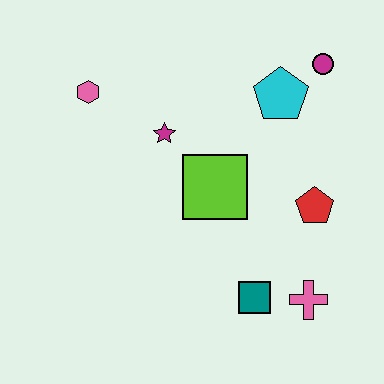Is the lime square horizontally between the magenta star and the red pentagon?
Yes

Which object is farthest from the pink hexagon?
The pink cross is farthest from the pink hexagon.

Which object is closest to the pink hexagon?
The magenta star is closest to the pink hexagon.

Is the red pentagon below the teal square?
No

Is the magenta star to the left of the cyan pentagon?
Yes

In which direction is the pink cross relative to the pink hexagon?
The pink cross is to the right of the pink hexagon.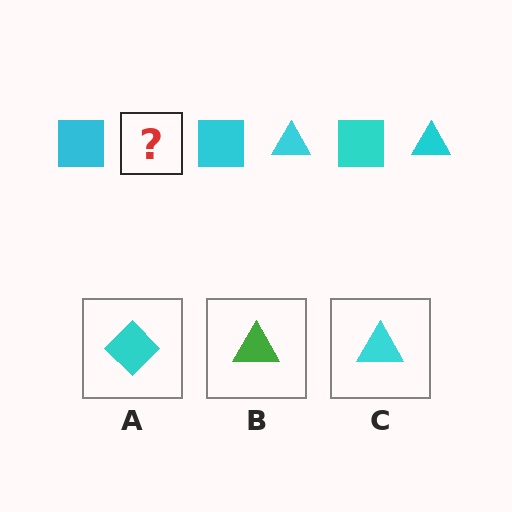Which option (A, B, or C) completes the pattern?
C.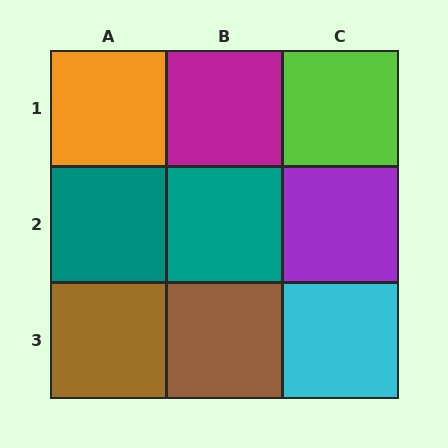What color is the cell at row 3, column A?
Brown.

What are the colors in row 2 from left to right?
Teal, teal, purple.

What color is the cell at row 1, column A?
Orange.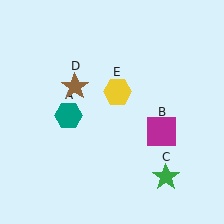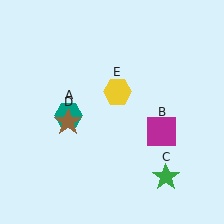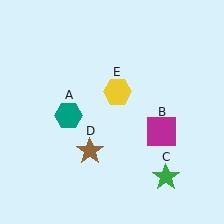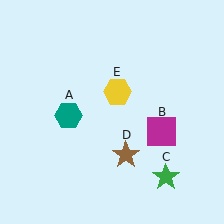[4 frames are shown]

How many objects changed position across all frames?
1 object changed position: brown star (object D).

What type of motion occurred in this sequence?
The brown star (object D) rotated counterclockwise around the center of the scene.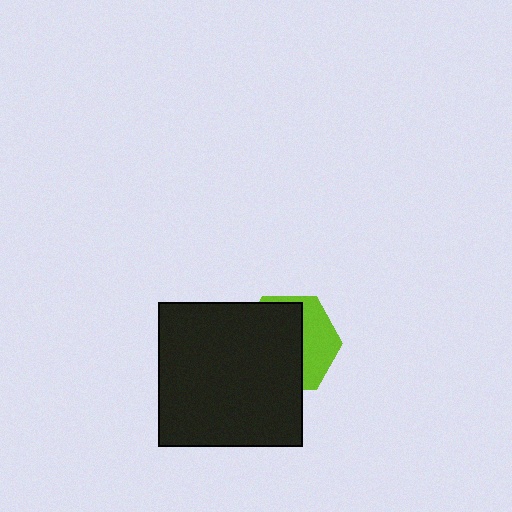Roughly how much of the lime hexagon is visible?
A small part of it is visible (roughly 36%).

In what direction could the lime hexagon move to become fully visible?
The lime hexagon could move right. That would shift it out from behind the black square entirely.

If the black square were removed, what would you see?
You would see the complete lime hexagon.